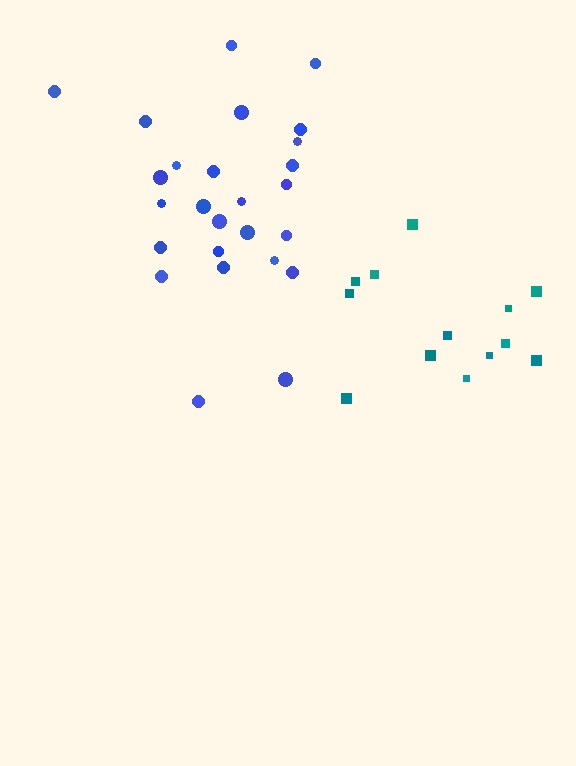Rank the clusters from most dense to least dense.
blue, teal.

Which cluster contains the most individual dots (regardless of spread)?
Blue (26).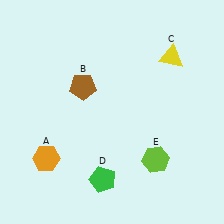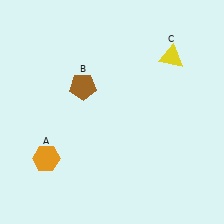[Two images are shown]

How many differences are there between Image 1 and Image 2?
There are 2 differences between the two images.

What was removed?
The green pentagon (D), the lime hexagon (E) were removed in Image 2.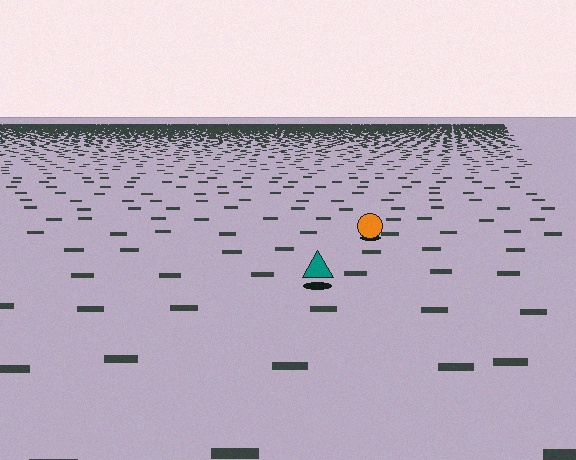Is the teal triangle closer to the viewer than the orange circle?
Yes. The teal triangle is closer — you can tell from the texture gradient: the ground texture is coarser near it.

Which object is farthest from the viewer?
The orange circle is farthest from the viewer. It appears smaller and the ground texture around it is denser.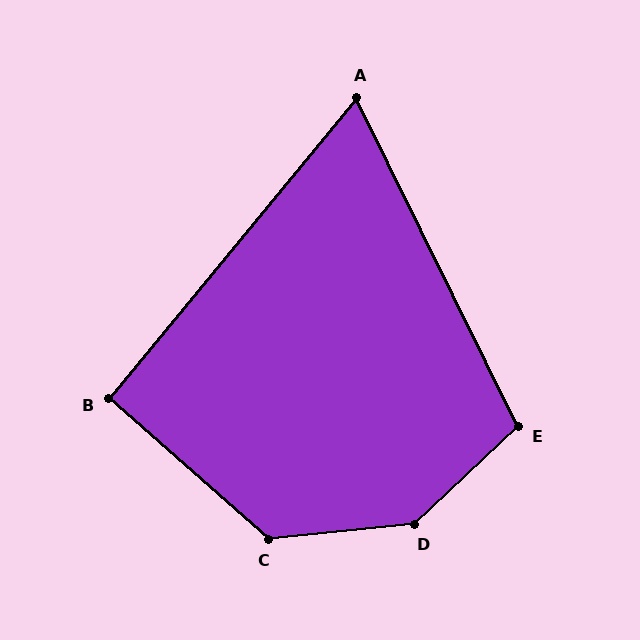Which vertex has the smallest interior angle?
A, at approximately 66 degrees.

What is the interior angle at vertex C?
Approximately 133 degrees (obtuse).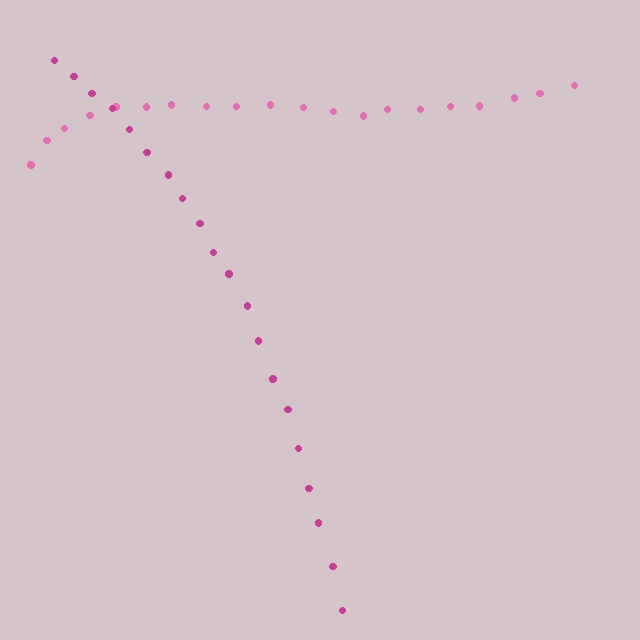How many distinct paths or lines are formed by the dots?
There are 2 distinct paths.